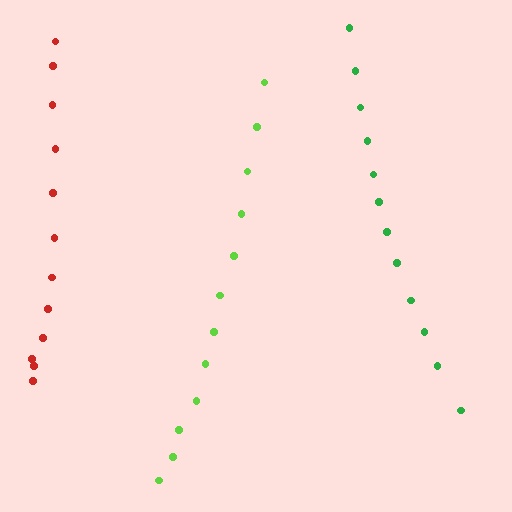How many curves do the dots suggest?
There are 3 distinct paths.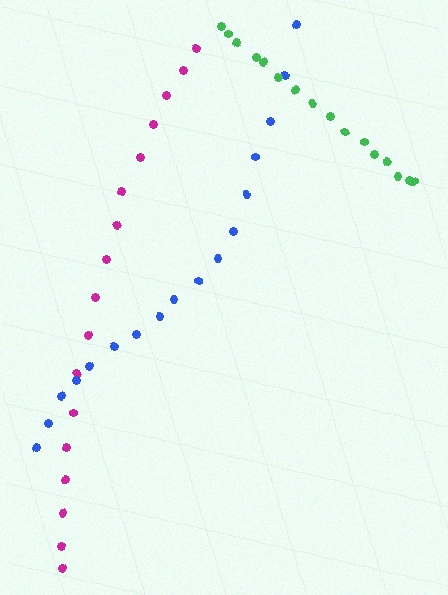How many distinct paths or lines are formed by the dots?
There are 3 distinct paths.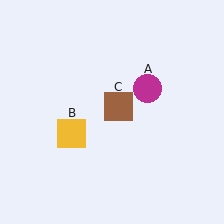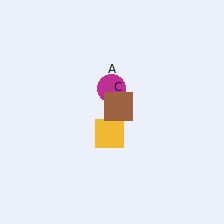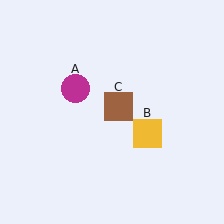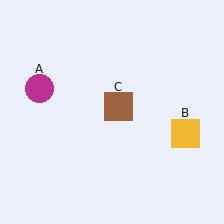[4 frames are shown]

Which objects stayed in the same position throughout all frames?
Brown square (object C) remained stationary.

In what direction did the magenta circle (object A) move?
The magenta circle (object A) moved left.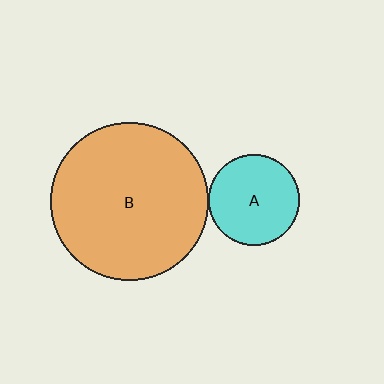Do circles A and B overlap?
Yes.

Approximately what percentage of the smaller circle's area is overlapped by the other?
Approximately 5%.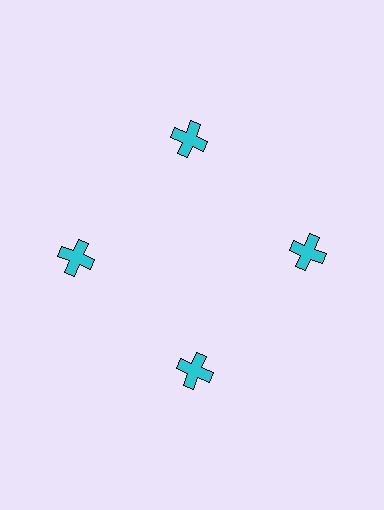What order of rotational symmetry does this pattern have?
This pattern has 4-fold rotational symmetry.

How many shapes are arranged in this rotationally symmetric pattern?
There are 4 shapes, arranged in 4 groups of 1.